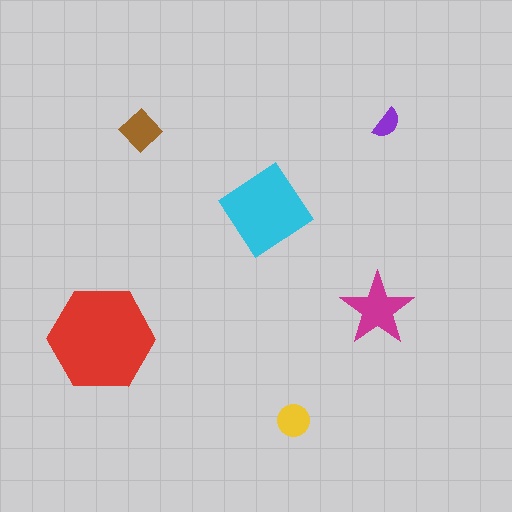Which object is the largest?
The red hexagon.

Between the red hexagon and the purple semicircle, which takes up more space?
The red hexagon.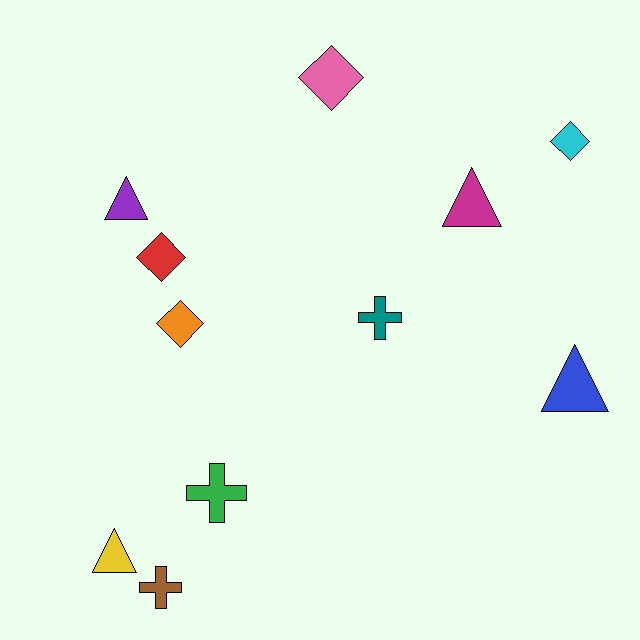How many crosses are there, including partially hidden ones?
There are 3 crosses.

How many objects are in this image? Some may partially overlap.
There are 11 objects.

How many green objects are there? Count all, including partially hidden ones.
There is 1 green object.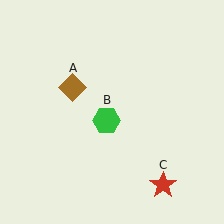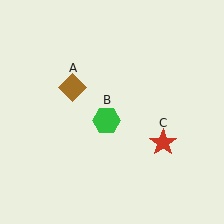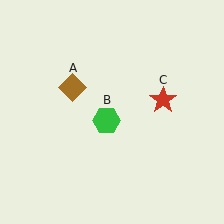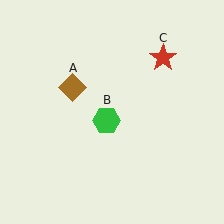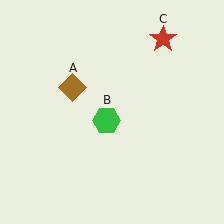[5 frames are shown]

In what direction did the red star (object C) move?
The red star (object C) moved up.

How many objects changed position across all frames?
1 object changed position: red star (object C).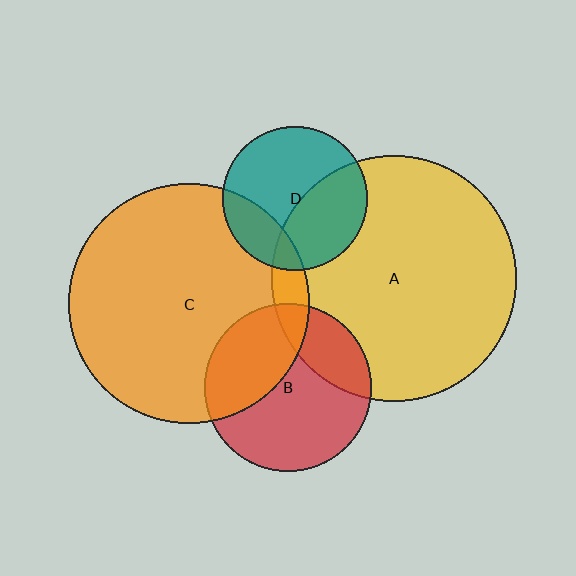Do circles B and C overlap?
Yes.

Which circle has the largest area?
Circle A (yellow).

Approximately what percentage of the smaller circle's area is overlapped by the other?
Approximately 35%.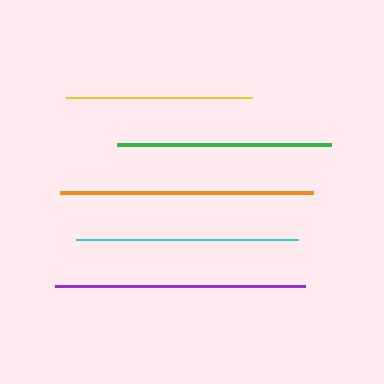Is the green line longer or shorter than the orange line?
The orange line is longer than the green line.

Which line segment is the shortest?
The yellow line is the shortest at approximately 186 pixels.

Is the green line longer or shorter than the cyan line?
The cyan line is longer than the green line.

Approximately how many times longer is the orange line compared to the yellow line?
The orange line is approximately 1.4 times the length of the yellow line.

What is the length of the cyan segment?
The cyan segment is approximately 222 pixels long.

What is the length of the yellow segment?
The yellow segment is approximately 186 pixels long.